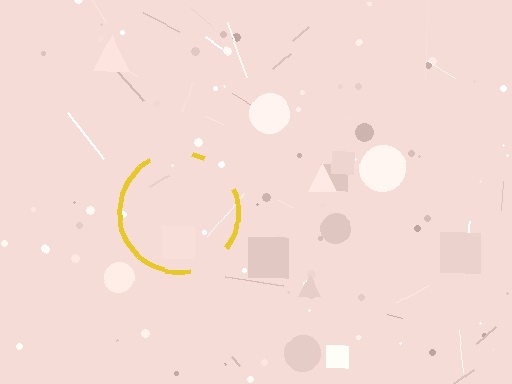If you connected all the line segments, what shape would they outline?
They would outline a circle.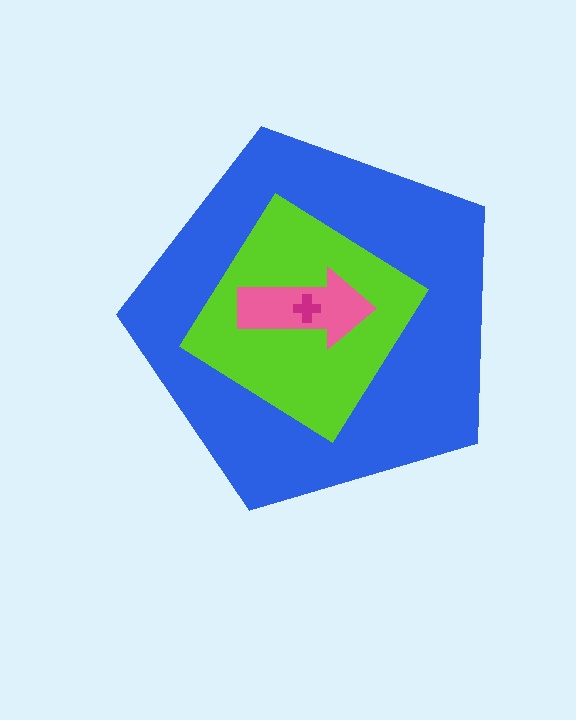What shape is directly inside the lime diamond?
The pink arrow.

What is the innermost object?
The magenta cross.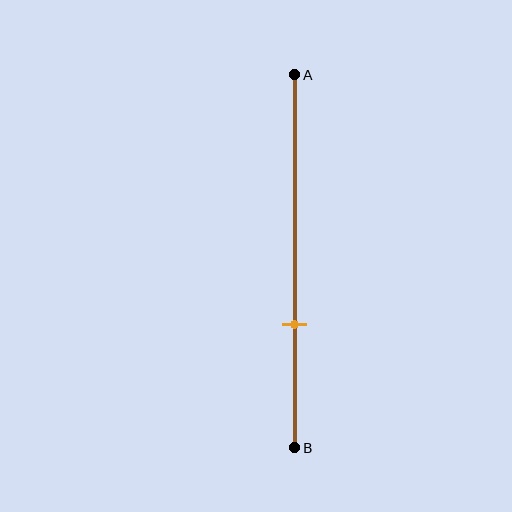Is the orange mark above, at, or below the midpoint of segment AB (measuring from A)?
The orange mark is below the midpoint of segment AB.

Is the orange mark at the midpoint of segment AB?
No, the mark is at about 65% from A, not at the 50% midpoint.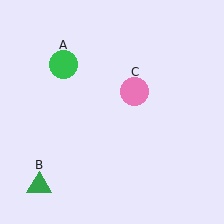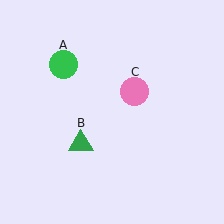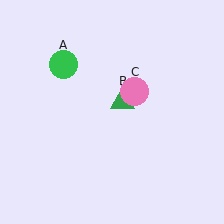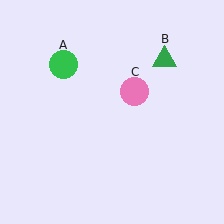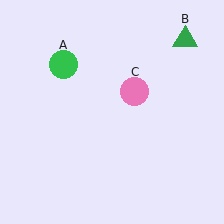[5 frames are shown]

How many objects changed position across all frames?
1 object changed position: green triangle (object B).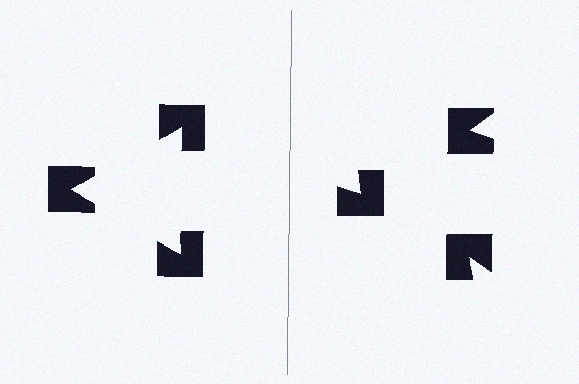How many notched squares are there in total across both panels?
6 — 3 on each side.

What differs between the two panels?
The notched squares are positioned identically on both sides; only the wedge orientations differ. On the left they align to a triangle; on the right they are misaligned.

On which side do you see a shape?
An illusory triangle appears on the left side. On the right side the wedge cuts are rotated, so no coherent shape forms.